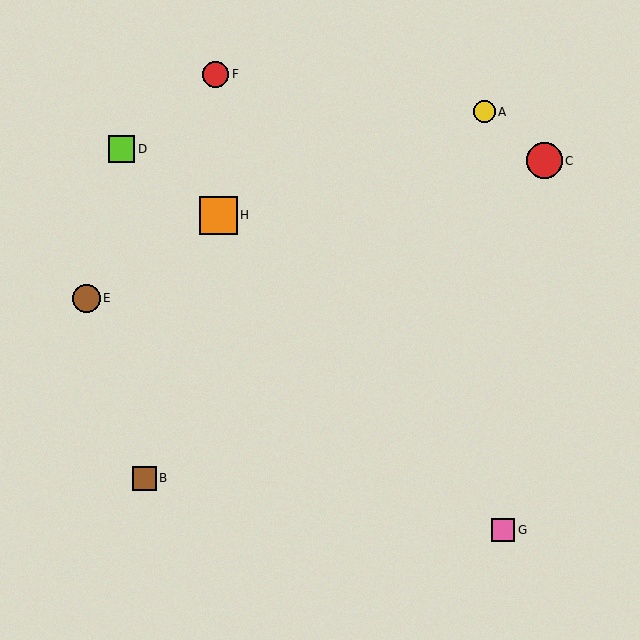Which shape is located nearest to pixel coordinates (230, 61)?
The red circle (labeled F) at (216, 74) is nearest to that location.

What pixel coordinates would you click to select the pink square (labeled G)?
Click at (503, 530) to select the pink square G.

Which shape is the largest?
The orange square (labeled H) is the largest.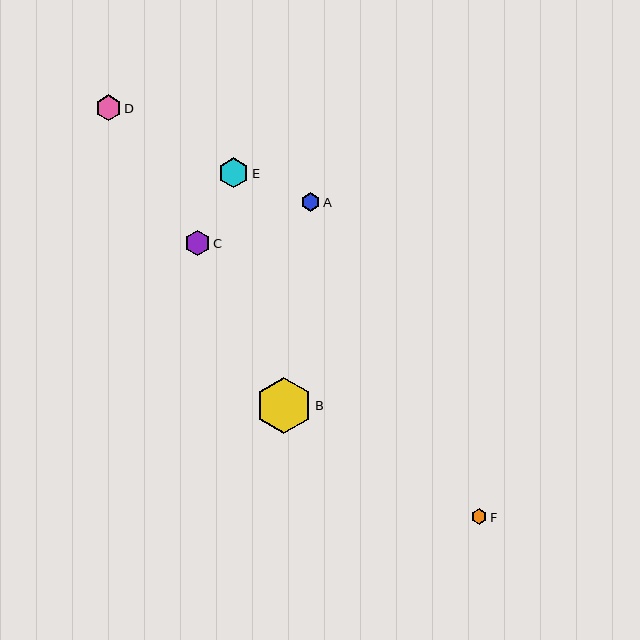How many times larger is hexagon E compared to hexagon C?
Hexagon E is approximately 1.2 times the size of hexagon C.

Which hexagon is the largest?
Hexagon B is the largest with a size of approximately 56 pixels.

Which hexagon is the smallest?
Hexagon F is the smallest with a size of approximately 15 pixels.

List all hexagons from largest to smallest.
From largest to smallest: B, E, D, C, A, F.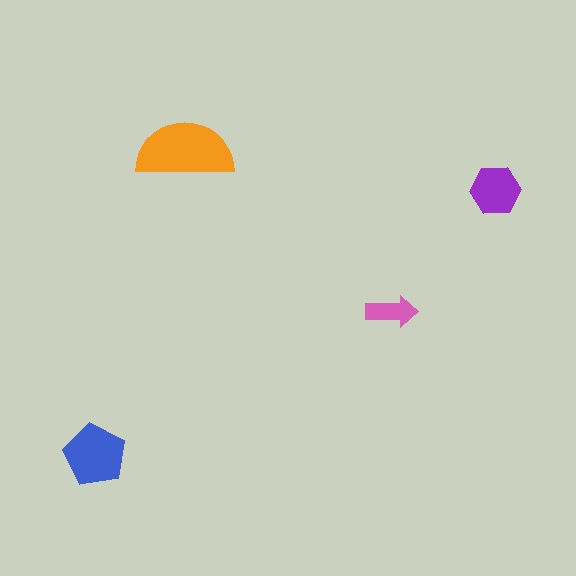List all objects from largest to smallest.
The orange semicircle, the blue pentagon, the purple hexagon, the pink arrow.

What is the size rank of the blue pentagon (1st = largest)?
2nd.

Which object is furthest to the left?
The blue pentagon is leftmost.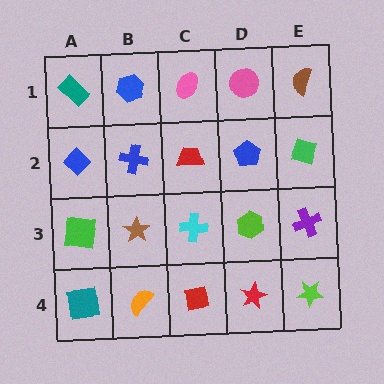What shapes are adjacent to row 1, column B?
A blue cross (row 2, column B), a teal rectangle (row 1, column A), a pink ellipse (row 1, column C).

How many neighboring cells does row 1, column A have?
2.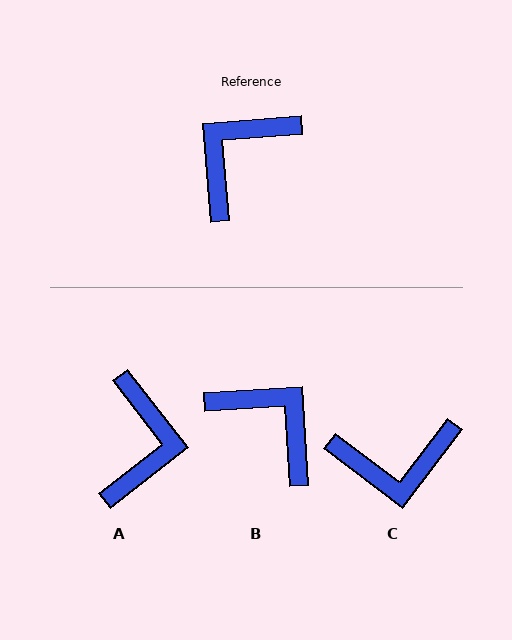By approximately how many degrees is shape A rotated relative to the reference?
Approximately 147 degrees clockwise.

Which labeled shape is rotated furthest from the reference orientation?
A, about 147 degrees away.